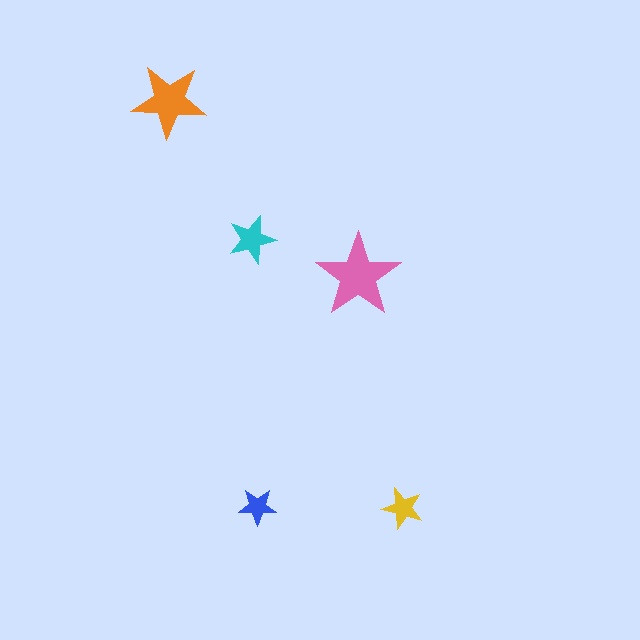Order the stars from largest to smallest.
the pink one, the orange one, the cyan one, the yellow one, the blue one.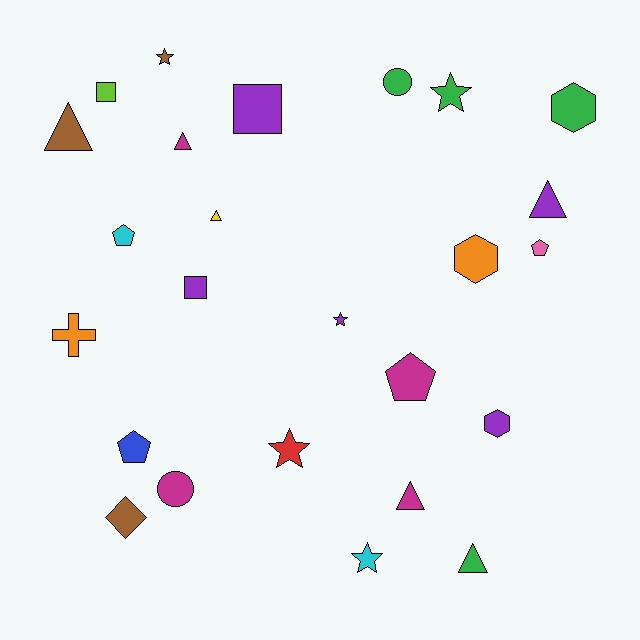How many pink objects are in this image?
There is 1 pink object.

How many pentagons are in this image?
There are 4 pentagons.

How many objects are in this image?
There are 25 objects.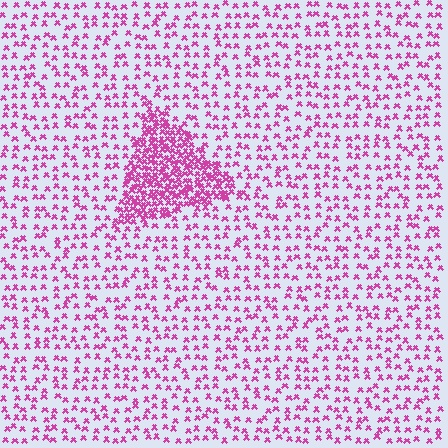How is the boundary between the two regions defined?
The boundary is defined by a change in element density (approximately 2.9x ratio). All elements are the same color, size, and shape.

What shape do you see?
I see a triangle.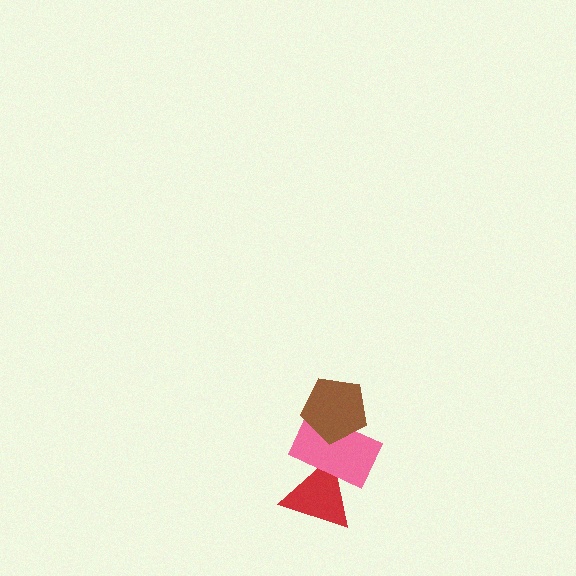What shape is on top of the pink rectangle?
The brown pentagon is on top of the pink rectangle.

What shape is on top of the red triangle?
The pink rectangle is on top of the red triangle.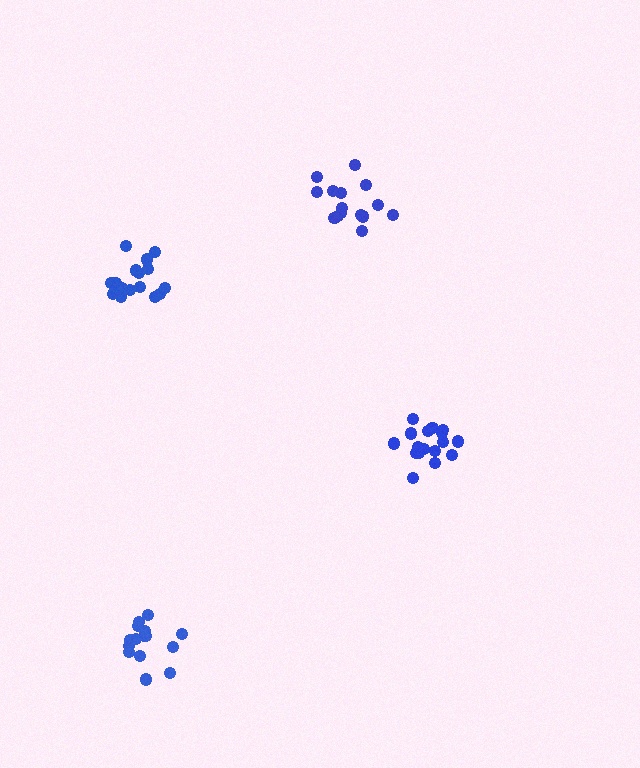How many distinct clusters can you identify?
There are 4 distinct clusters.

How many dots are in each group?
Group 1: 15 dots, Group 2: 16 dots, Group 3: 17 dots, Group 4: 15 dots (63 total).